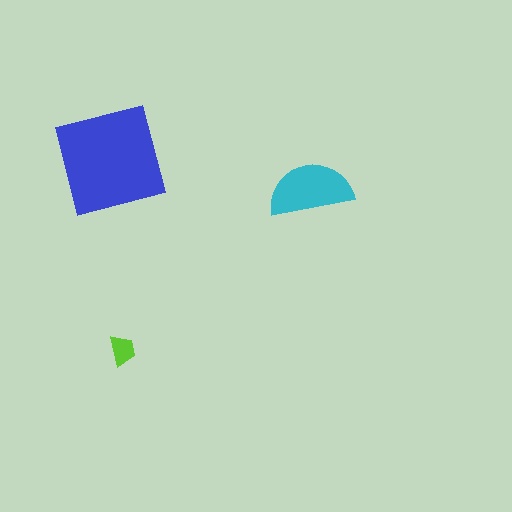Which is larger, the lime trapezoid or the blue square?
The blue square.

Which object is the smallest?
The lime trapezoid.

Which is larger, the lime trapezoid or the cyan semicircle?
The cyan semicircle.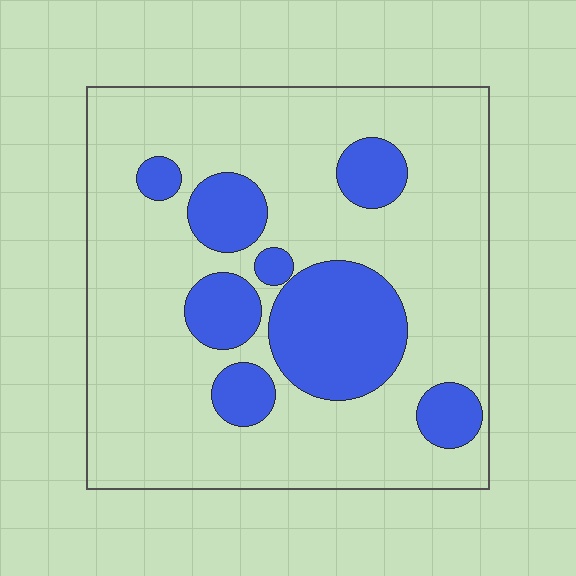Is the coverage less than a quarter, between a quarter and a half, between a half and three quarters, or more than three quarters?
Less than a quarter.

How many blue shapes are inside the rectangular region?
8.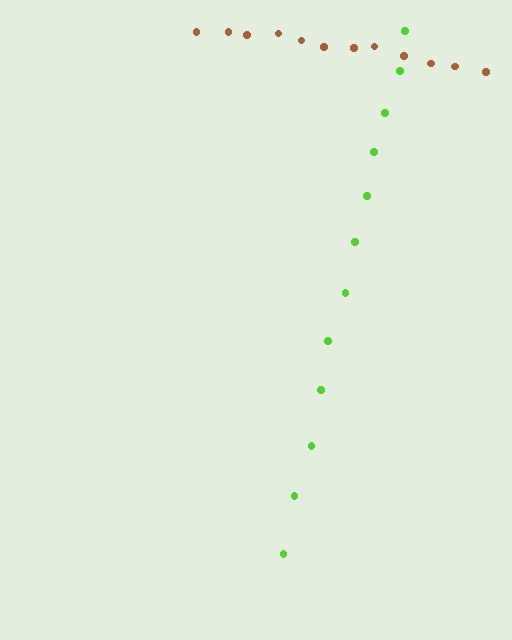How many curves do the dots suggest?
There are 2 distinct paths.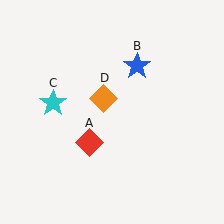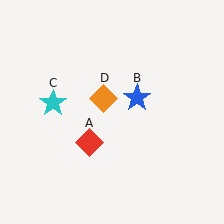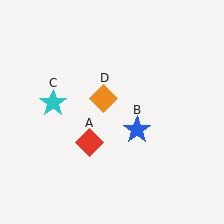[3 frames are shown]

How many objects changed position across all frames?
1 object changed position: blue star (object B).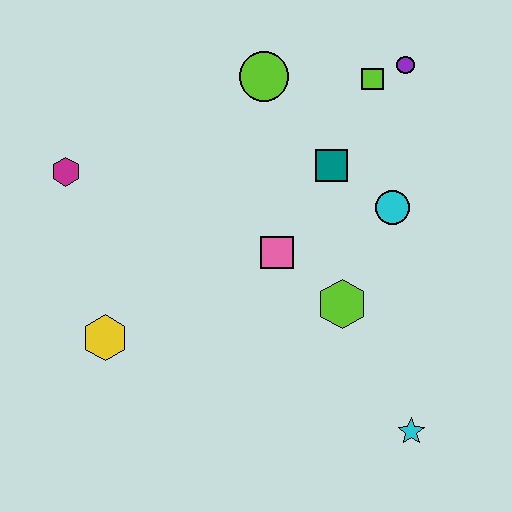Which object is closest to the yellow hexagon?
The magenta hexagon is closest to the yellow hexagon.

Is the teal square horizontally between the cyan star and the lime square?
No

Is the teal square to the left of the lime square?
Yes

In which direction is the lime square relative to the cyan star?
The lime square is above the cyan star.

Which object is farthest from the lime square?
The yellow hexagon is farthest from the lime square.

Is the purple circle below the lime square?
No